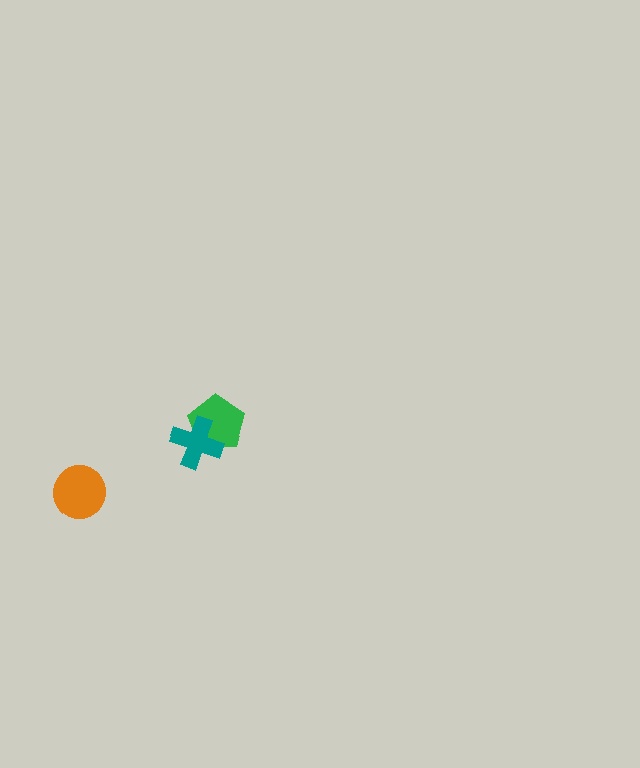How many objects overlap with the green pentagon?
1 object overlaps with the green pentagon.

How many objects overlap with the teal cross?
1 object overlaps with the teal cross.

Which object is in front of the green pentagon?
The teal cross is in front of the green pentagon.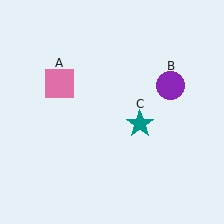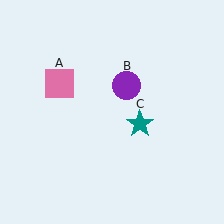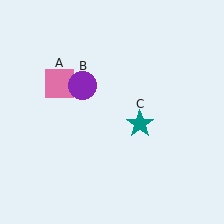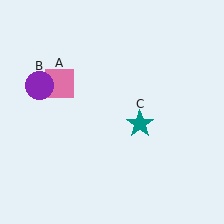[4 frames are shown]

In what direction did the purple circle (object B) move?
The purple circle (object B) moved left.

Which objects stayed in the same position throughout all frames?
Pink square (object A) and teal star (object C) remained stationary.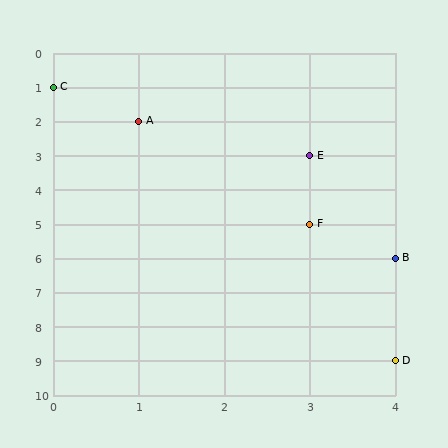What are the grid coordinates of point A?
Point A is at grid coordinates (1, 2).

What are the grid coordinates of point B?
Point B is at grid coordinates (4, 6).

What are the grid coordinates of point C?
Point C is at grid coordinates (0, 1).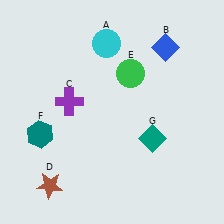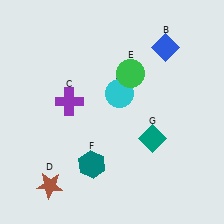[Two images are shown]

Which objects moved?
The objects that moved are: the cyan circle (A), the teal hexagon (F).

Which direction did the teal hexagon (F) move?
The teal hexagon (F) moved right.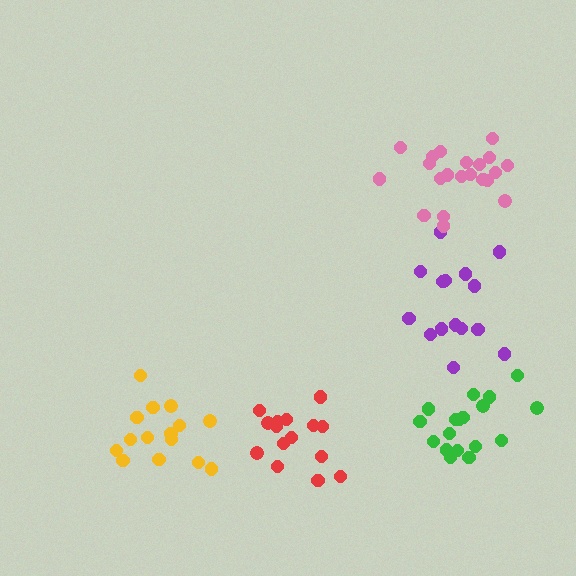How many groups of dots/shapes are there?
There are 5 groups.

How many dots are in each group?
Group 1: 15 dots, Group 2: 18 dots, Group 3: 15 dots, Group 4: 21 dots, Group 5: 15 dots (84 total).